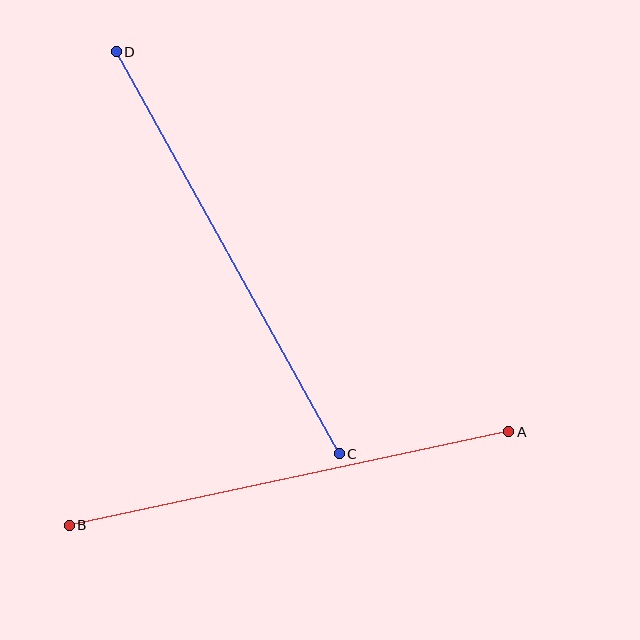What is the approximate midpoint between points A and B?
The midpoint is at approximately (289, 478) pixels.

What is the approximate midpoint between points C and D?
The midpoint is at approximately (228, 253) pixels.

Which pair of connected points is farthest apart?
Points C and D are farthest apart.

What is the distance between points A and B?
The distance is approximately 449 pixels.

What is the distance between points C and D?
The distance is approximately 460 pixels.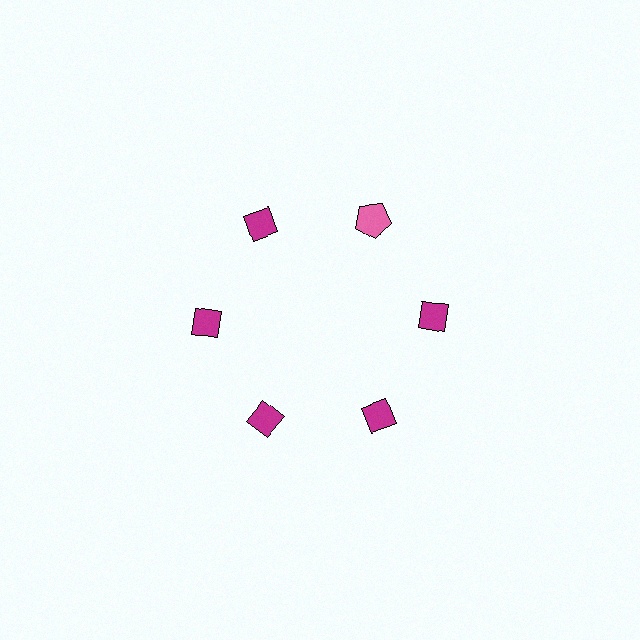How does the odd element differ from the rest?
It differs in both color (pink instead of magenta) and shape (pentagon instead of diamond).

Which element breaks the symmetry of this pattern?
The pink pentagon at roughly the 1 o'clock position breaks the symmetry. All other shapes are magenta diamonds.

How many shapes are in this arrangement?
There are 6 shapes arranged in a ring pattern.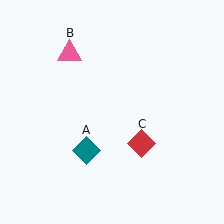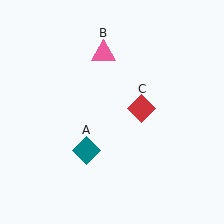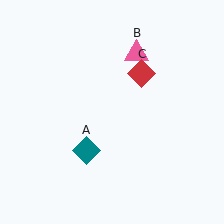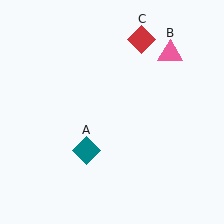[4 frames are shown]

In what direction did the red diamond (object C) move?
The red diamond (object C) moved up.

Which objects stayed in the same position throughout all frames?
Teal diamond (object A) remained stationary.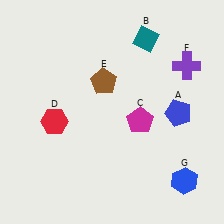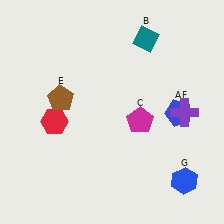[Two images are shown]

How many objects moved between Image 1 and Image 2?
2 objects moved between the two images.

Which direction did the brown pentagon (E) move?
The brown pentagon (E) moved left.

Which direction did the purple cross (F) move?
The purple cross (F) moved down.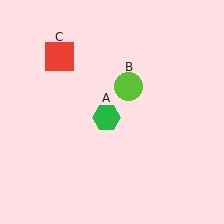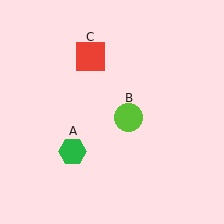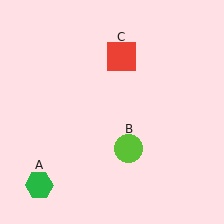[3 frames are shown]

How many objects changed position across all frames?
3 objects changed position: green hexagon (object A), lime circle (object B), red square (object C).